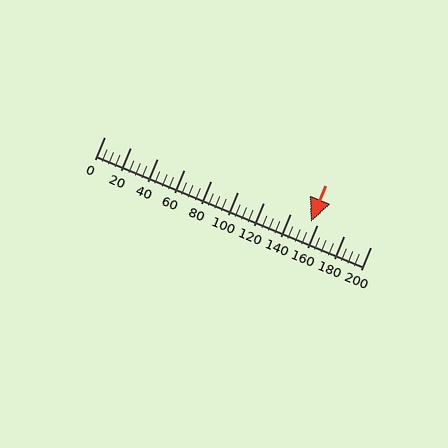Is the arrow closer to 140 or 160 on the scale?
The arrow is closer to 160.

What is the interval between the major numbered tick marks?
The major tick marks are spaced 20 units apart.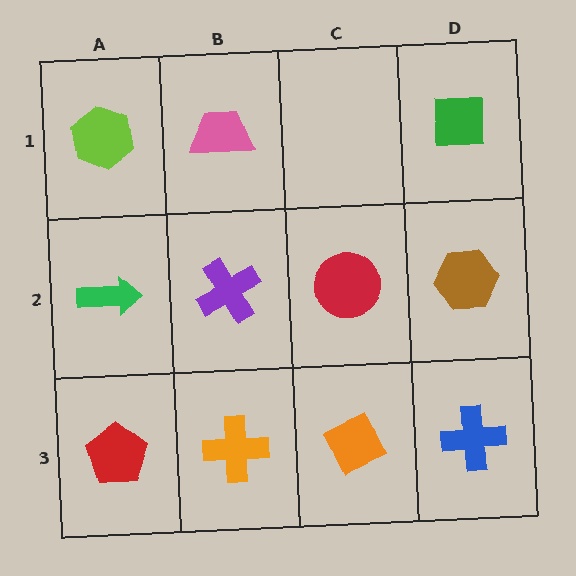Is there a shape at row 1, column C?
No, that cell is empty.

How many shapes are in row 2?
4 shapes.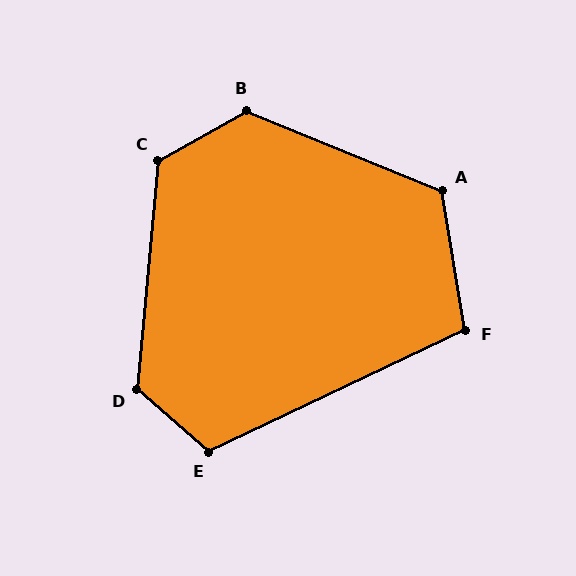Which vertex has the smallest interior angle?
F, at approximately 106 degrees.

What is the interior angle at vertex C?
Approximately 125 degrees (obtuse).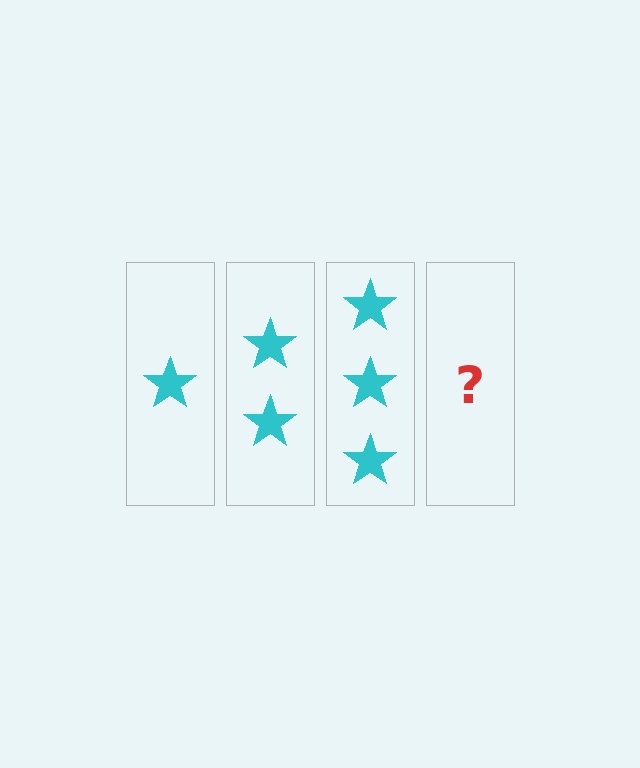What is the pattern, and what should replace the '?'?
The pattern is that each step adds one more star. The '?' should be 4 stars.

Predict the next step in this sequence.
The next step is 4 stars.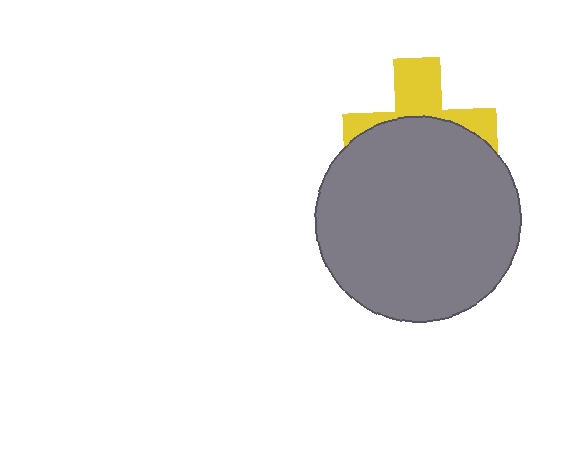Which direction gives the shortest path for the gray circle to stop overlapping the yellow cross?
Moving down gives the shortest separation.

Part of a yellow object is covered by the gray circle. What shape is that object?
It is a cross.